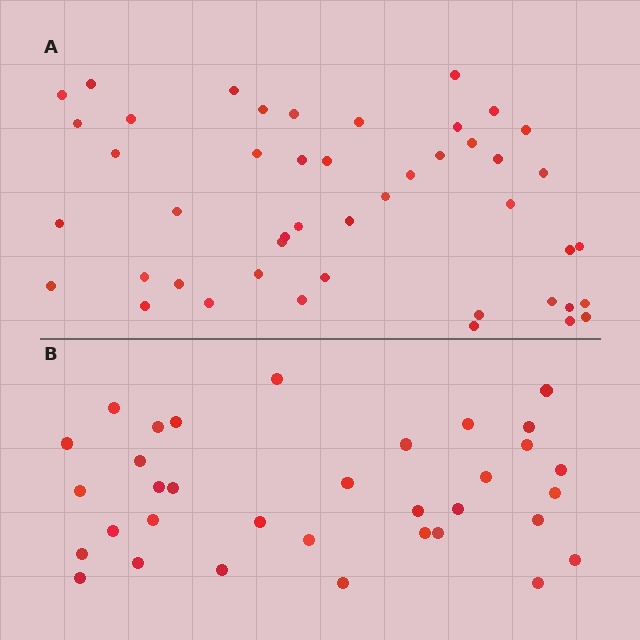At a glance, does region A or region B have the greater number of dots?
Region A (the top region) has more dots.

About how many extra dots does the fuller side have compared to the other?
Region A has roughly 12 or so more dots than region B.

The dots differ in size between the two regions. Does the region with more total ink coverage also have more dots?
No. Region B has more total ink coverage because its dots are larger, but region A actually contains more individual dots. Total area can be misleading — the number of items is what matters here.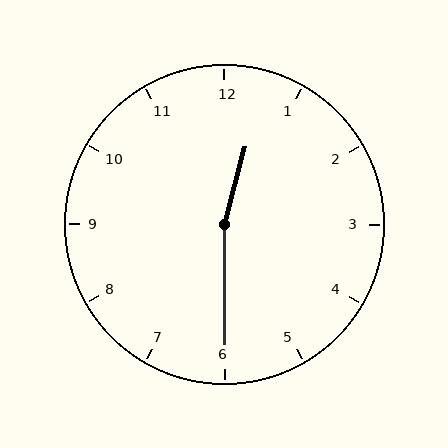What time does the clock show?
12:30.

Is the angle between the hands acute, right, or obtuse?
It is obtuse.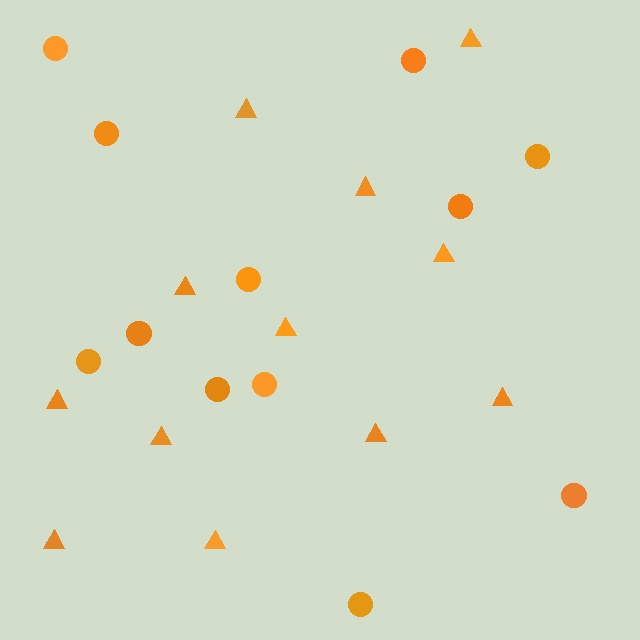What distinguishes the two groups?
There are 2 groups: one group of triangles (12) and one group of circles (12).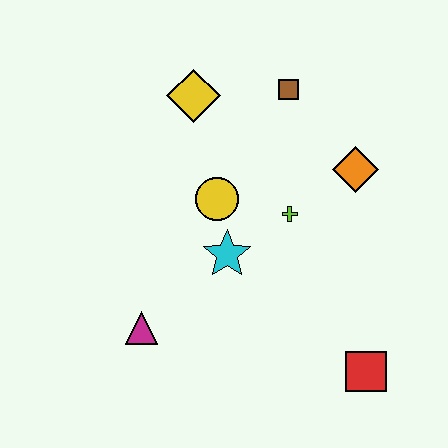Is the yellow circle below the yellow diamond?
Yes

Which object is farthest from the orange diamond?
The magenta triangle is farthest from the orange diamond.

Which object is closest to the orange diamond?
The lime cross is closest to the orange diamond.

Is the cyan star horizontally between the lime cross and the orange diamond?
No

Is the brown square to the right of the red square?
No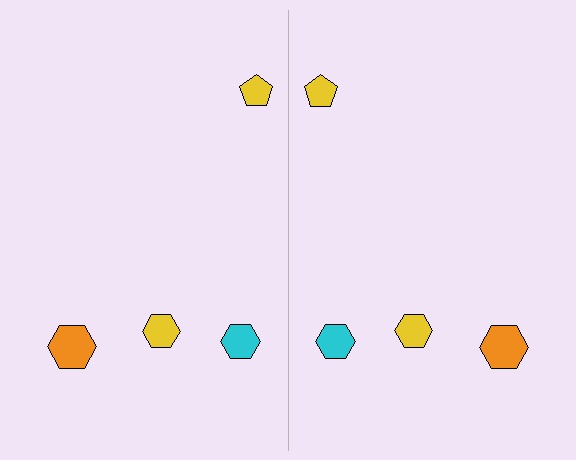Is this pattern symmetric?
Yes, this pattern has bilateral (reflection) symmetry.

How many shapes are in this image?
There are 8 shapes in this image.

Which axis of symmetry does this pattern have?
The pattern has a vertical axis of symmetry running through the center of the image.